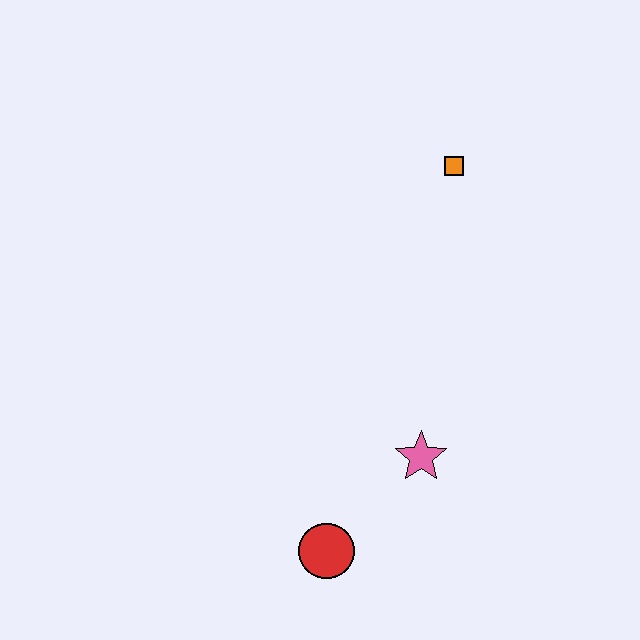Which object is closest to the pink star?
The red circle is closest to the pink star.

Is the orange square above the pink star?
Yes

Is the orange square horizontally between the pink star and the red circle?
No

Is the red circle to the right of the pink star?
No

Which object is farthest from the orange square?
The red circle is farthest from the orange square.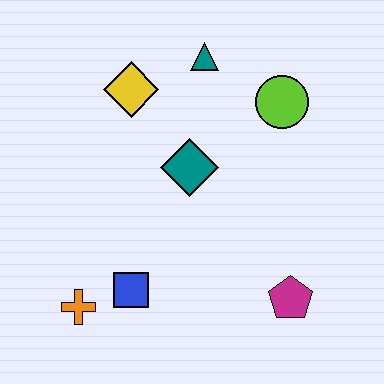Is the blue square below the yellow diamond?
Yes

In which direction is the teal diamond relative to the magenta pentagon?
The teal diamond is above the magenta pentagon.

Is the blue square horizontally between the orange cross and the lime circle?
Yes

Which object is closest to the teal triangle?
The yellow diamond is closest to the teal triangle.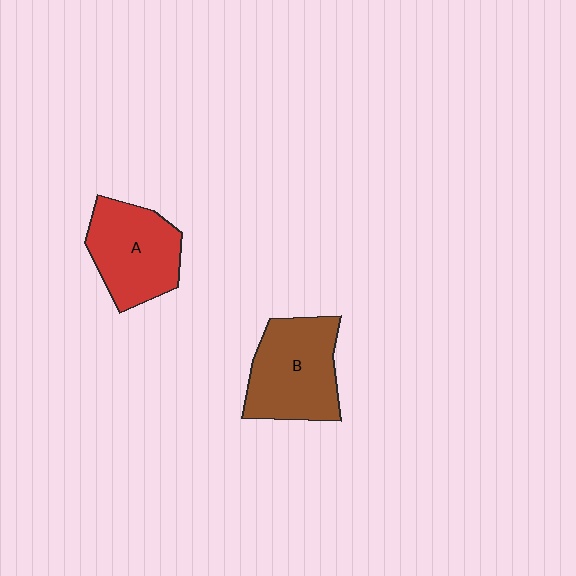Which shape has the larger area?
Shape B (brown).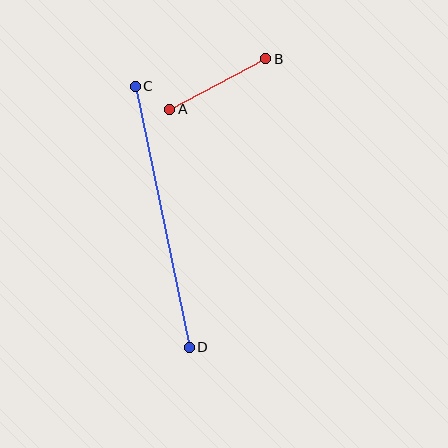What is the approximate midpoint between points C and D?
The midpoint is at approximately (162, 217) pixels.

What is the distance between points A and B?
The distance is approximately 108 pixels.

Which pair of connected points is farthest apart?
Points C and D are farthest apart.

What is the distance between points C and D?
The distance is approximately 267 pixels.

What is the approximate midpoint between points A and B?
The midpoint is at approximately (218, 84) pixels.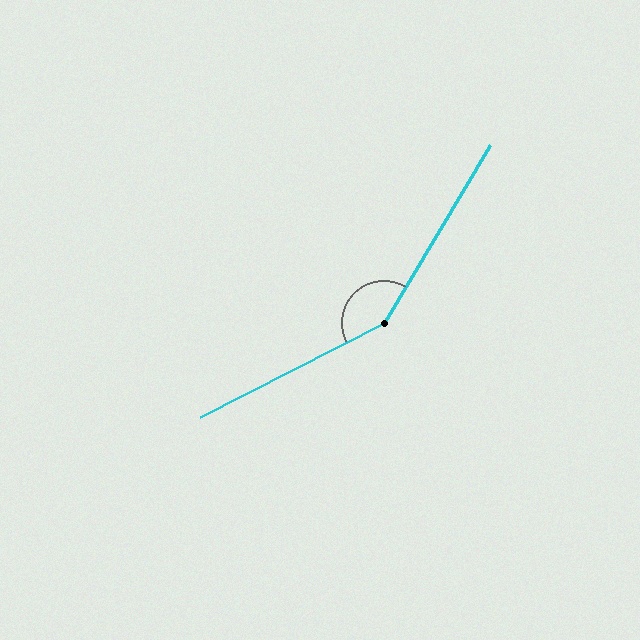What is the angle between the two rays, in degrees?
Approximately 148 degrees.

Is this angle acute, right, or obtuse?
It is obtuse.